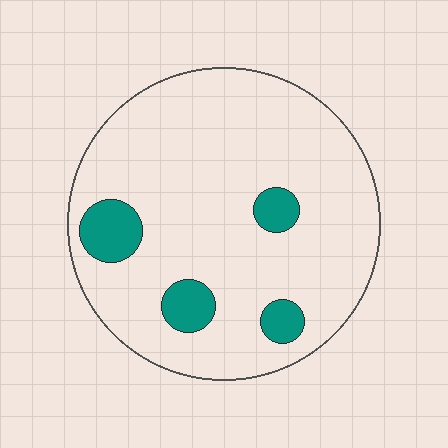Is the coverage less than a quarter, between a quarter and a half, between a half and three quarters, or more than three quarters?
Less than a quarter.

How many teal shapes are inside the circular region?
4.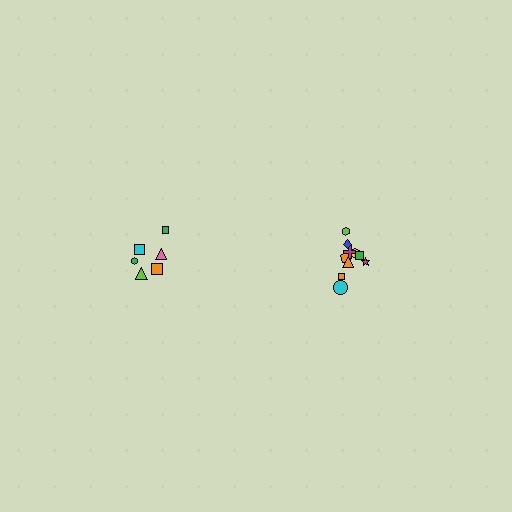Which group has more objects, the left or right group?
The right group.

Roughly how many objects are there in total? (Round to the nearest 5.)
Roughly 15 objects in total.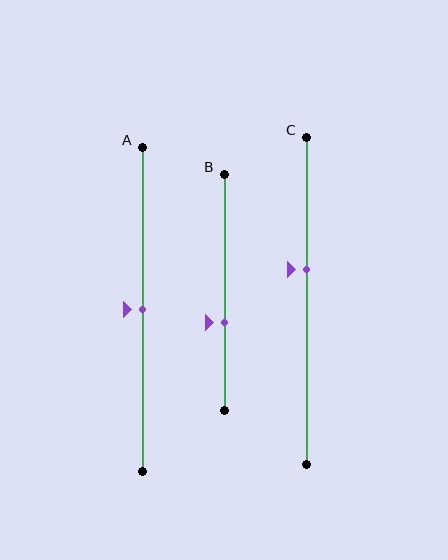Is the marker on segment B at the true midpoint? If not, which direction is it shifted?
No, the marker on segment B is shifted downward by about 13% of the segment length.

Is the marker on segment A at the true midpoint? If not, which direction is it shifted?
Yes, the marker on segment A is at the true midpoint.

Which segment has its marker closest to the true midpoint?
Segment A has its marker closest to the true midpoint.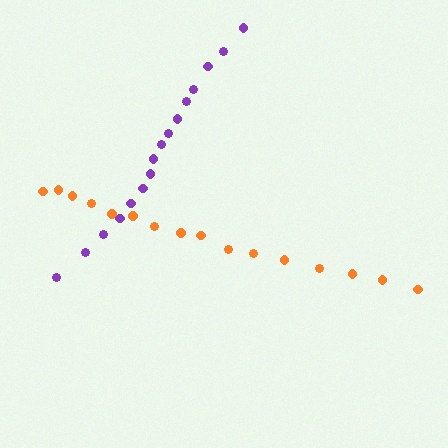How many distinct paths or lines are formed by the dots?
There are 2 distinct paths.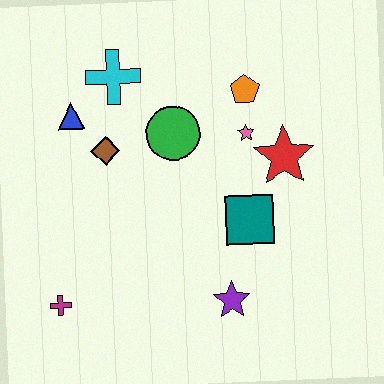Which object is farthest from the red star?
The magenta cross is farthest from the red star.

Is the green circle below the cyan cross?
Yes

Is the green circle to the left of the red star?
Yes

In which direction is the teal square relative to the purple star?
The teal square is above the purple star.